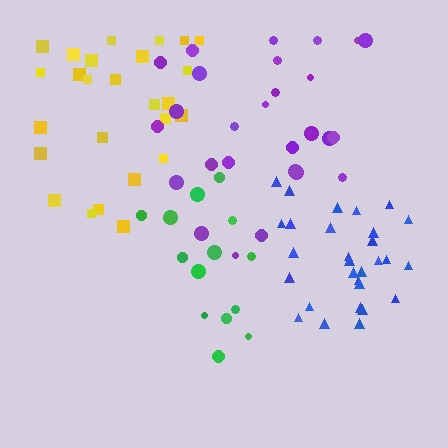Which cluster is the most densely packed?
Blue.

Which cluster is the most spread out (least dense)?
Yellow.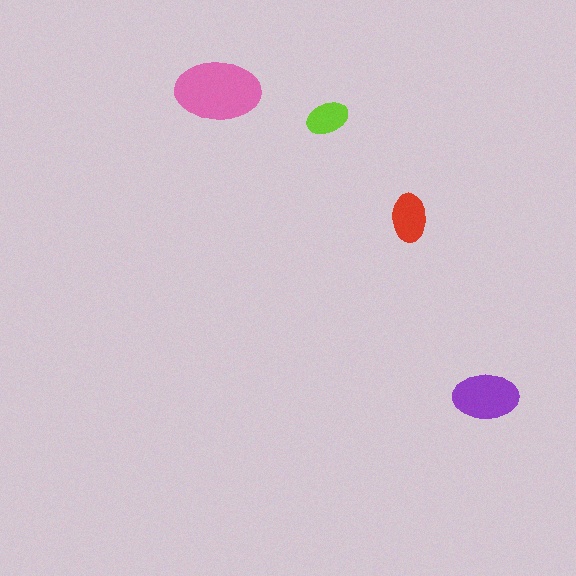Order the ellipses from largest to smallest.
the pink one, the purple one, the red one, the lime one.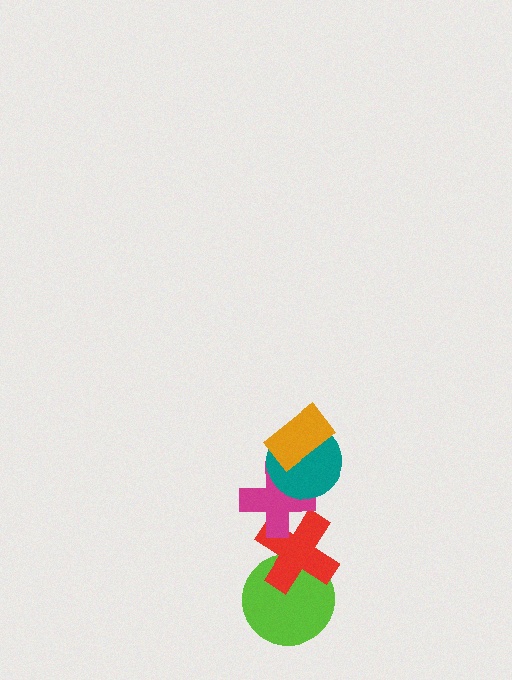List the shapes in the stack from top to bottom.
From top to bottom: the orange rectangle, the teal circle, the magenta cross, the red cross, the lime circle.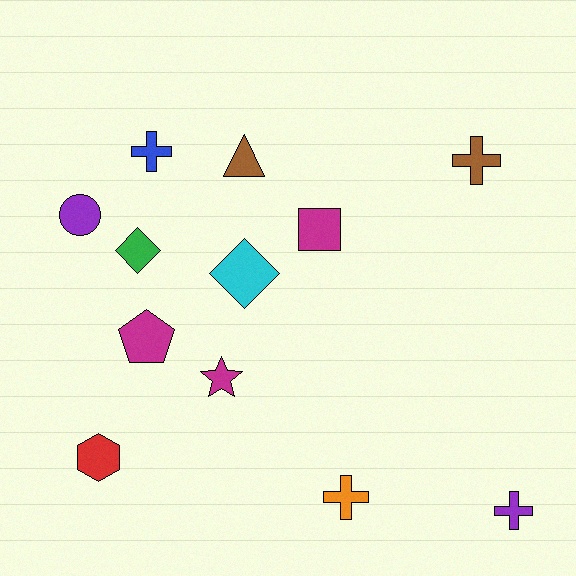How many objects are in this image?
There are 12 objects.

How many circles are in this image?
There is 1 circle.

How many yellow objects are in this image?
There are no yellow objects.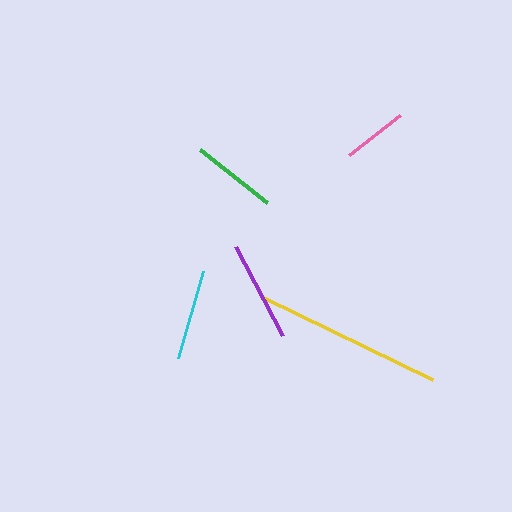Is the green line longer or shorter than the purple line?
The purple line is longer than the green line.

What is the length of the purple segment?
The purple segment is approximately 101 pixels long.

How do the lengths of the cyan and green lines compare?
The cyan and green lines are approximately the same length.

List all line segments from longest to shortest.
From longest to shortest: yellow, purple, cyan, green, pink.